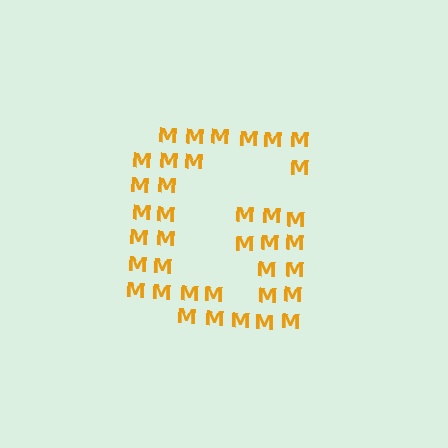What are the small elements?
The small elements are letter M's.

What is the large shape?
The large shape is the letter G.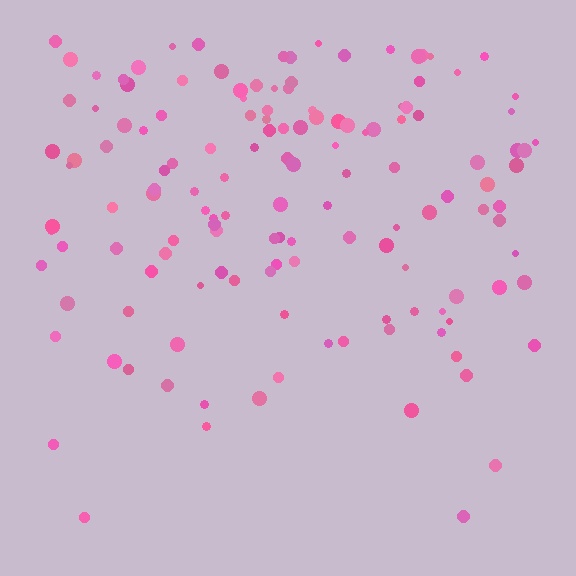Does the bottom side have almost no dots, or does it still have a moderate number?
Still a moderate number, just noticeably fewer than the top.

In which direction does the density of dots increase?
From bottom to top, with the top side densest.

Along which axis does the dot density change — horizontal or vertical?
Vertical.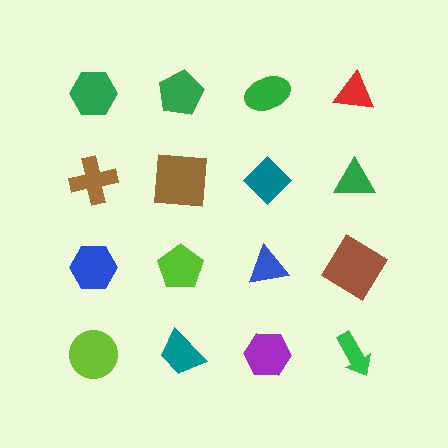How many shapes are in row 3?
4 shapes.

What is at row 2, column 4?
A green triangle.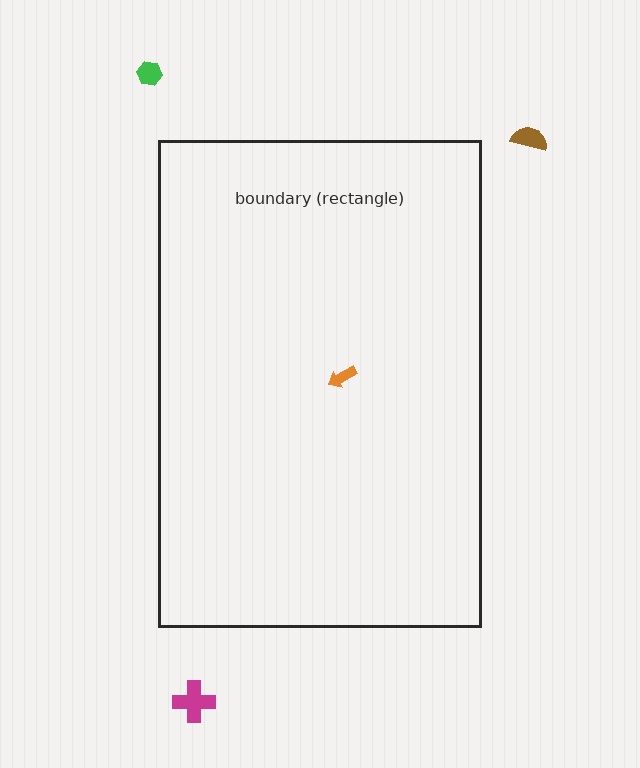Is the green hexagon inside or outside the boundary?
Outside.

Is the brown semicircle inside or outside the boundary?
Outside.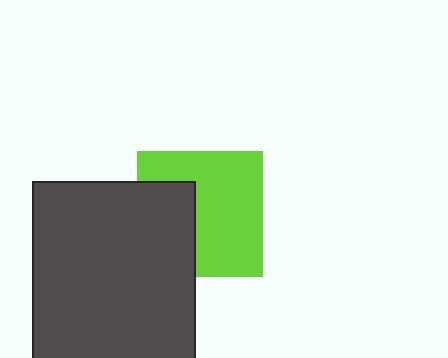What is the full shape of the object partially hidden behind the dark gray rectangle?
The partially hidden object is a lime square.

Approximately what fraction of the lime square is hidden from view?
Roughly 35% of the lime square is hidden behind the dark gray rectangle.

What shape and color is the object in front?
The object in front is a dark gray rectangle.